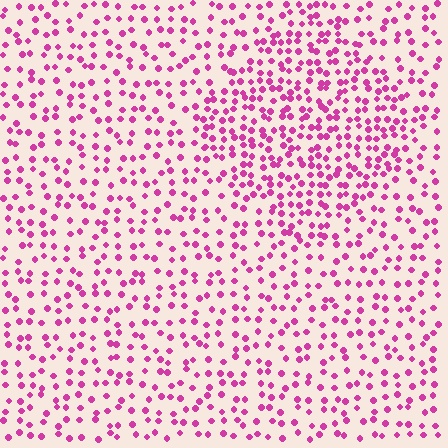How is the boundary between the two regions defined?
The boundary is defined by a change in element density (approximately 1.8x ratio). All elements are the same color, size, and shape.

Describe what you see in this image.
The image contains small magenta elements arranged at two different densities. A diamond-shaped region is visible where the elements are more densely packed than the surrounding area.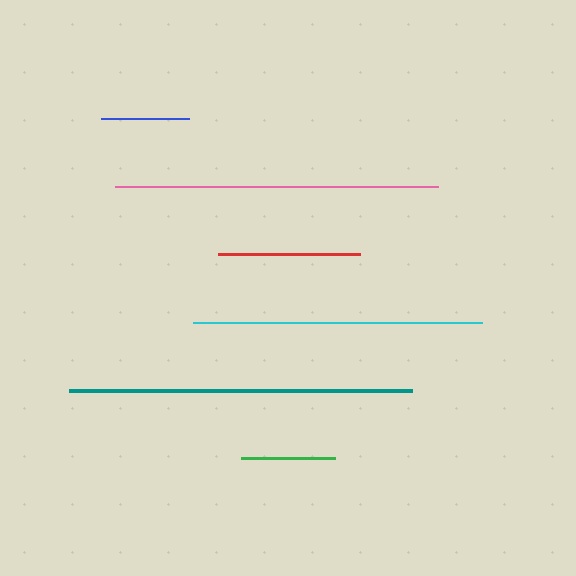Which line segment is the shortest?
The blue line is the shortest at approximately 87 pixels.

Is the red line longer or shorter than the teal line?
The teal line is longer than the red line.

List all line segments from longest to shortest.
From longest to shortest: teal, pink, cyan, red, green, blue.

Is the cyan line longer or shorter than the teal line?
The teal line is longer than the cyan line.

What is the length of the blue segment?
The blue segment is approximately 87 pixels long.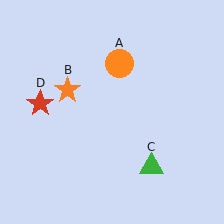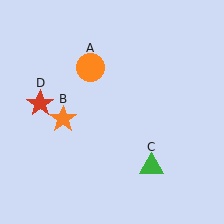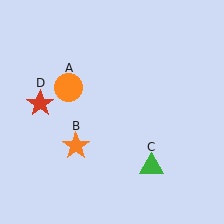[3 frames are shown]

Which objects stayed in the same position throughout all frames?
Green triangle (object C) and red star (object D) remained stationary.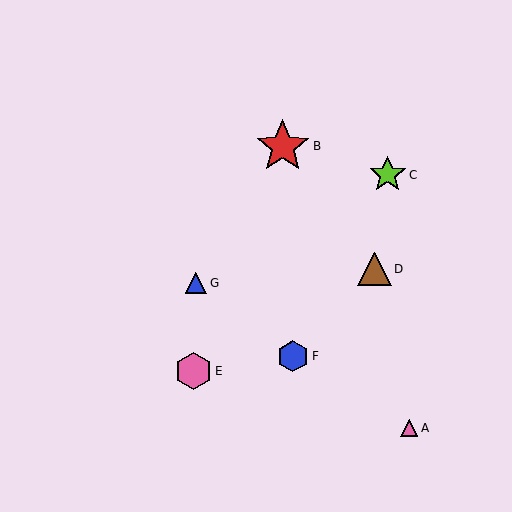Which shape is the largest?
The red star (labeled B) is the largest.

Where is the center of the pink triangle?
The center of the pink triangle is at (409, 428).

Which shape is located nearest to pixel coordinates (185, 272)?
The blue triangle (labeled G) at (196, 283) is nearest to that location.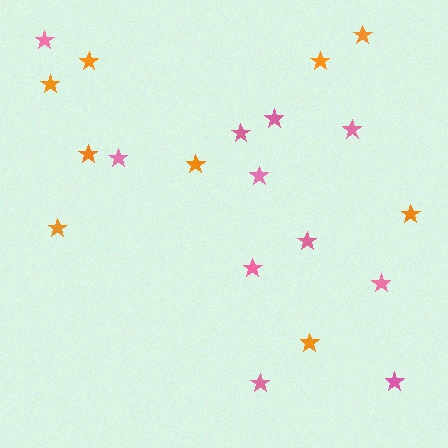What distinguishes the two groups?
There are 2 groups: one group of orange stars (9) and one group of pink stars (11).